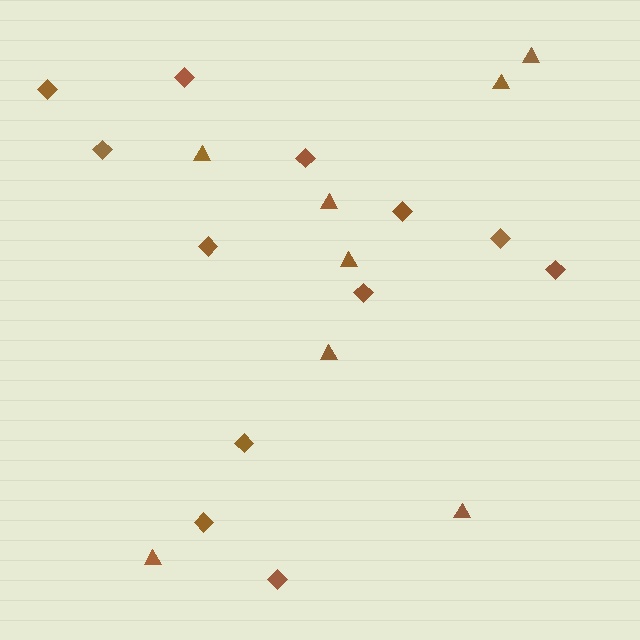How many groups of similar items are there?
There are 2 groups: one group of diamonds (12) and one group of triangles (8).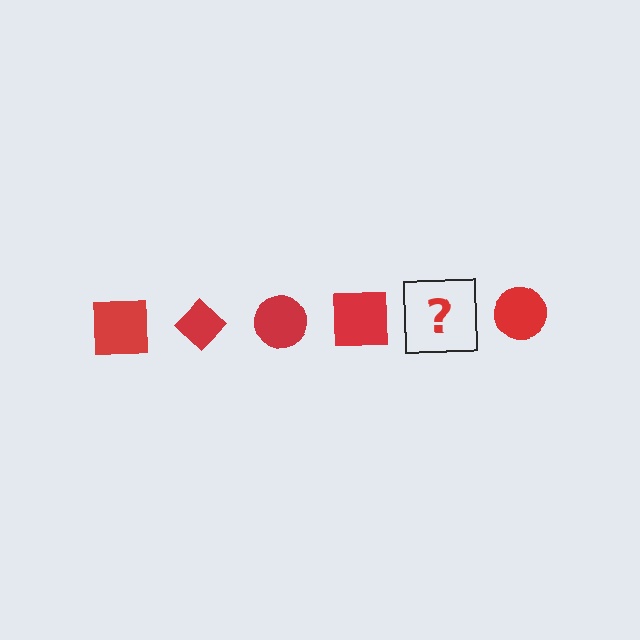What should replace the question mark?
The question mark should be replaced with a red diamond.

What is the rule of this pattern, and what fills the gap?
The rule is that the pattern cycles through square, diamond, circle shapes in red. The gap should be filled with a red diamond.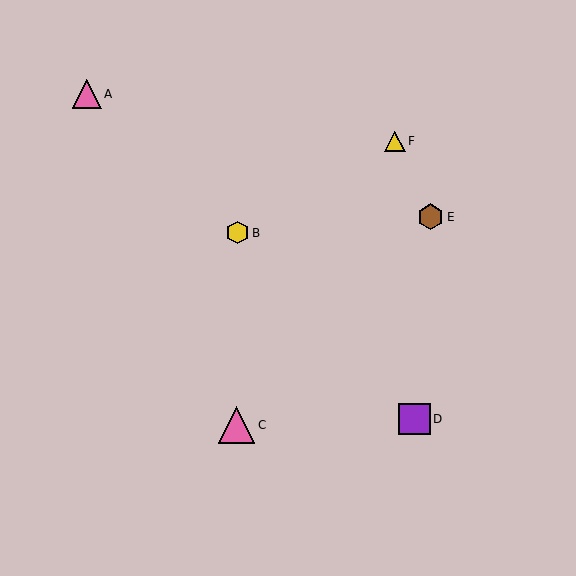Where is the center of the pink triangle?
The center of the pink triangle is at (237, 425).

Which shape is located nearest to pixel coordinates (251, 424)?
The pink triangle (labeled C) at (237, 425) is nearest to that location.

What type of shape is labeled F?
Shape F is a yellow triangle.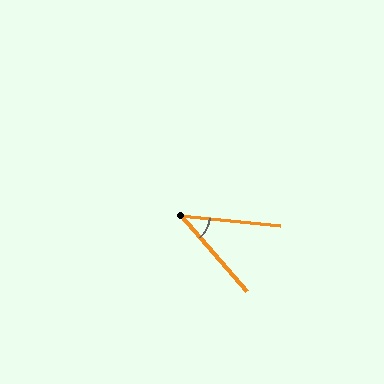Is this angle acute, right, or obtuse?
It is acute.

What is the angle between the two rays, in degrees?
Approximately 43 degrees.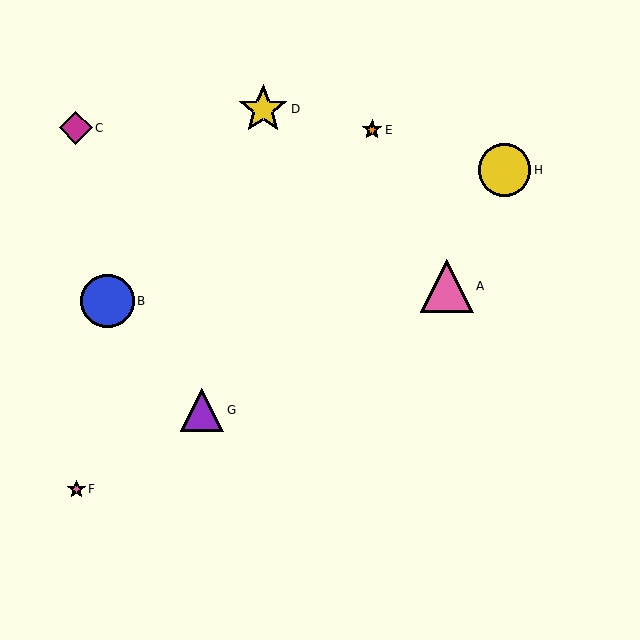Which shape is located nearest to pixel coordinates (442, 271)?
The pink triangle (labeled A) at (447, 286) is nearest to that location.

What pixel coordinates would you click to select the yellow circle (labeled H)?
Click at (505, 170) to select the yellow circle H.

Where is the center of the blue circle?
The center of the blue circle is at (108, 301).